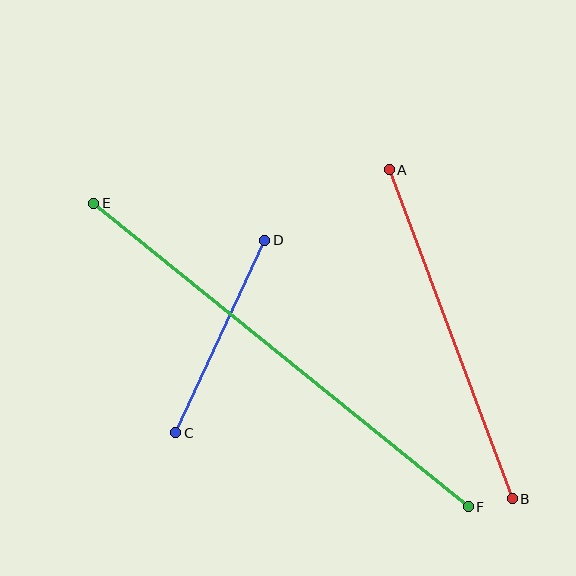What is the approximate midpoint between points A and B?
The midpoint is at approximately (451, 334) pixels.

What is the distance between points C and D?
The distance is approximately 212 pixels.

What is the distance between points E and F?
The distance is approximately 482 pixels.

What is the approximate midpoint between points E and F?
The midpoint is at approximately (281, 355) pixels.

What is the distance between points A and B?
The distance is approximately 351 pixels.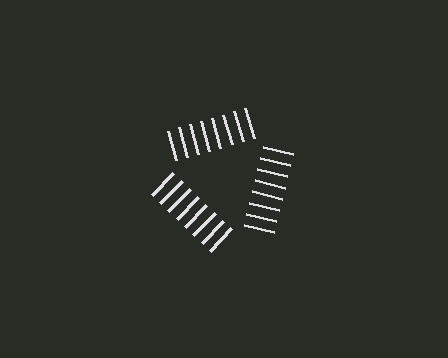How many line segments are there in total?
24 — 8 along each of the 3 edges.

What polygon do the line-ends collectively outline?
An illusory triangle — the line segments terminate on its edges but no continuous stroke is drawn.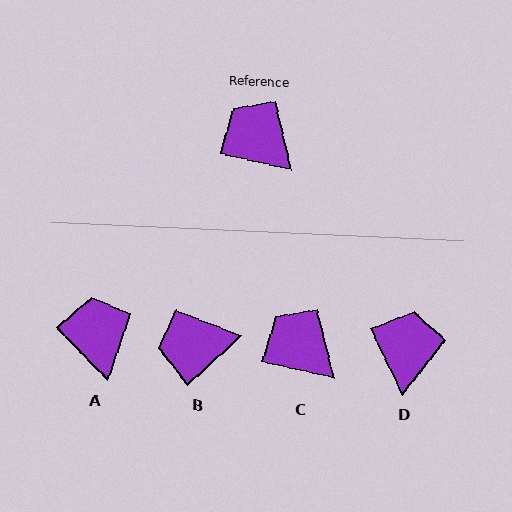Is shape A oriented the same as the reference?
No, it is off by about 33 degrees.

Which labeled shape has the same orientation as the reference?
C.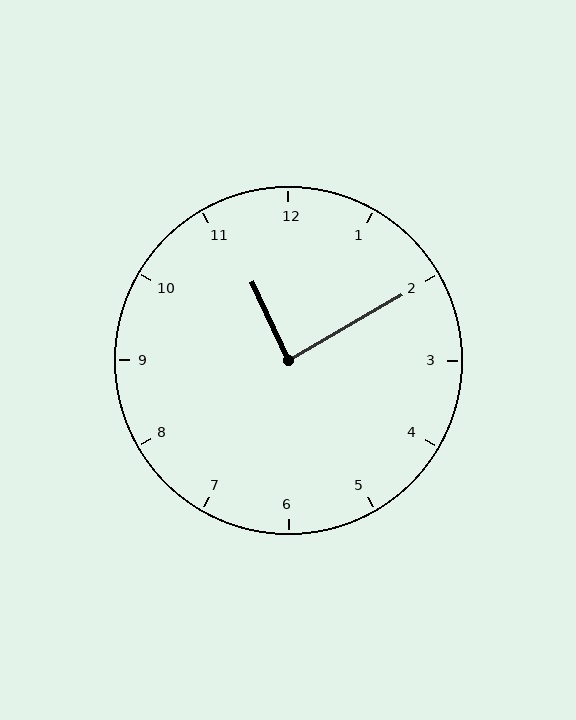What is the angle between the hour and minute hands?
Approximately 85 degrees.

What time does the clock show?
11:10.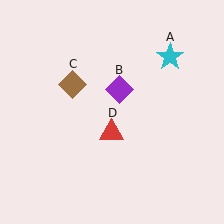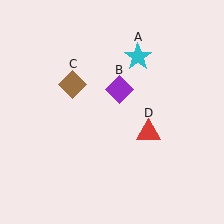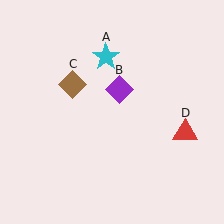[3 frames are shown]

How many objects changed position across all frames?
2 objects changed position: cyan star (object A), red triangle (object D).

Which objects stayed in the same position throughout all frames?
Purple diamond (object B) and brown diamond (object C) remained stationary.